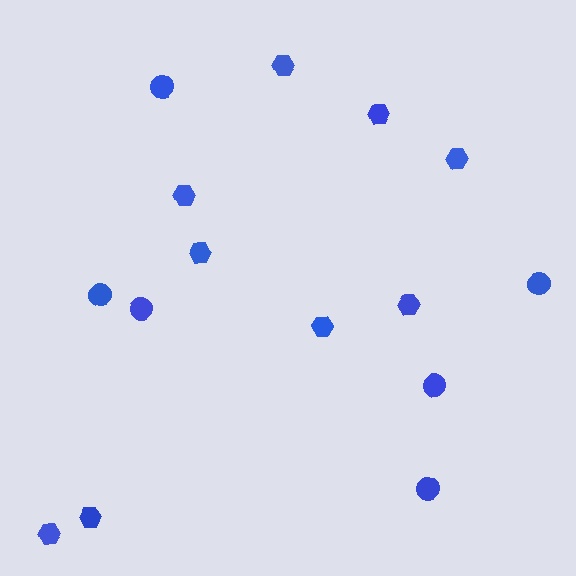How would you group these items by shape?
There are 2 groups: one group of circles (6) and one group of hexagons (9).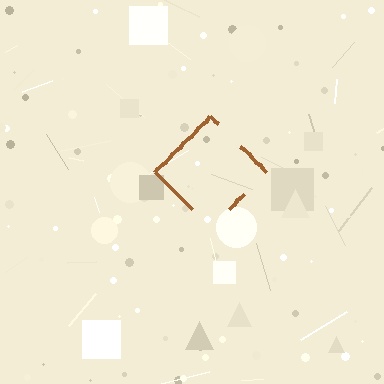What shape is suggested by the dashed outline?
The dashed outline suggests a diamond.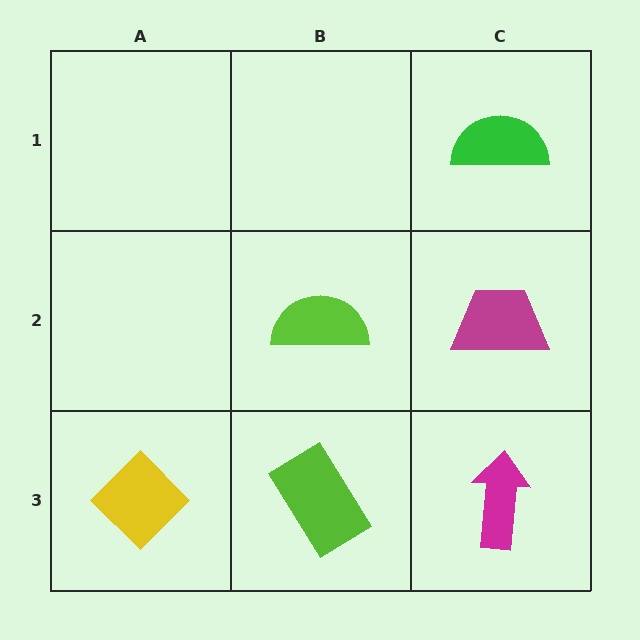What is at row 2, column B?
A lime semicircle.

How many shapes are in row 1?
1 shape.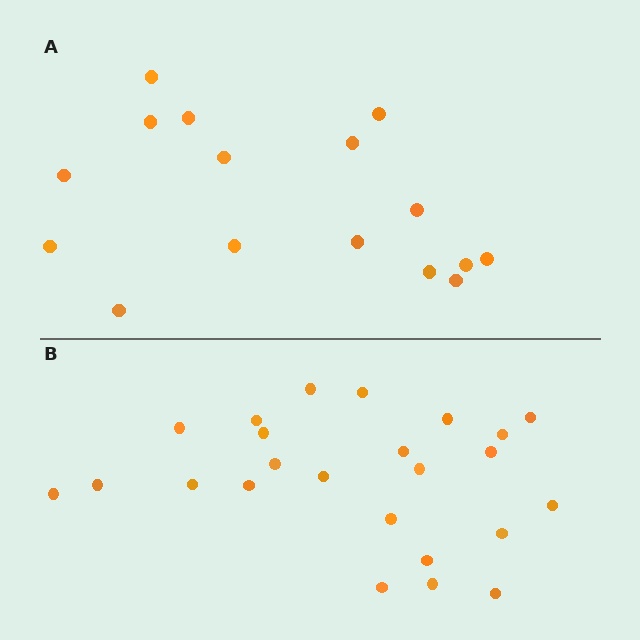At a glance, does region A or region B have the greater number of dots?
Region B (the bottom region) has more dots.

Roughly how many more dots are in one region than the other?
Region B has roughly 8 or so more dots than region A.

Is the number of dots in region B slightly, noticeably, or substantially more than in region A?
Region B has substantially more. The ratio is roughly 1.5 to 1.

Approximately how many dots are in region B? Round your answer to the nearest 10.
About 20 dots. (The exact count is 24, which rounds to 20.)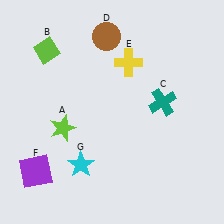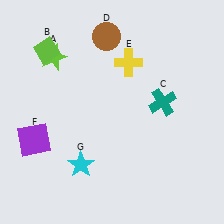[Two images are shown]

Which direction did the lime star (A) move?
The lime star (A) moved up.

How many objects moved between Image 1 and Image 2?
2 objects moved between the two images.